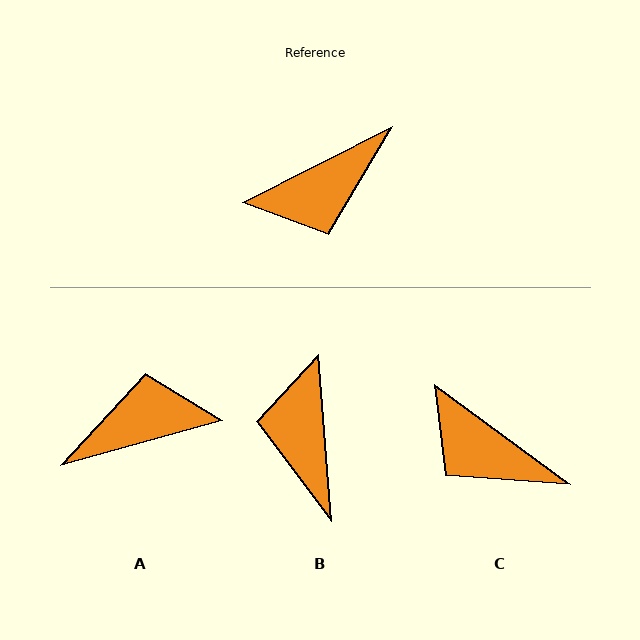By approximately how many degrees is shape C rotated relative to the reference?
Approximately 63 degrees clockwise.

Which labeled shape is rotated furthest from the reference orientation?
A, about 169 degrees away.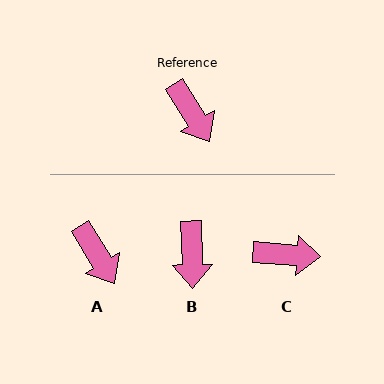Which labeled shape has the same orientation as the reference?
A.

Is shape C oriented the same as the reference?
No, it is off by about 54 degrees.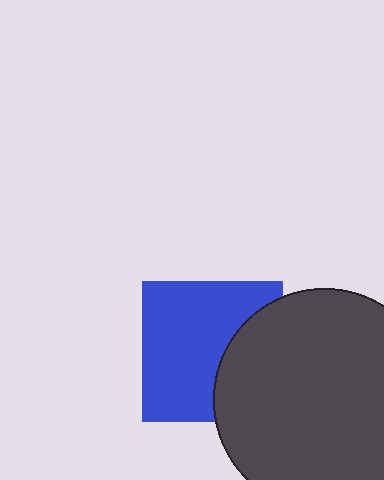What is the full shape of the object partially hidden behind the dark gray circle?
The partially hidden object is a blue square.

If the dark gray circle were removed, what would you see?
You would see the complete blue square.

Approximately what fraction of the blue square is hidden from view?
Roughly 34% of the blue square is hidden behind the dark gray circle.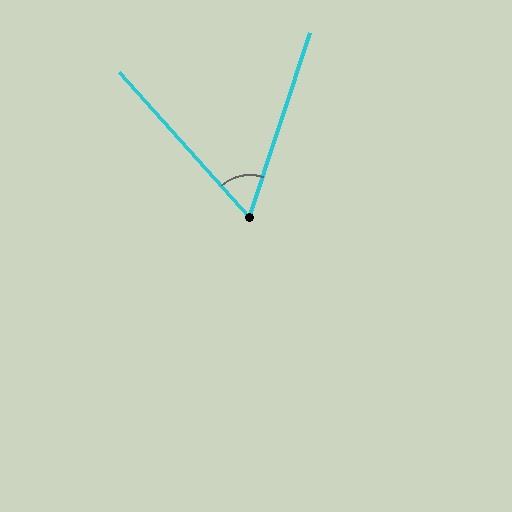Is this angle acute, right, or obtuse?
It is acute.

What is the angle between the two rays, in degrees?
Approximately 60 degrees.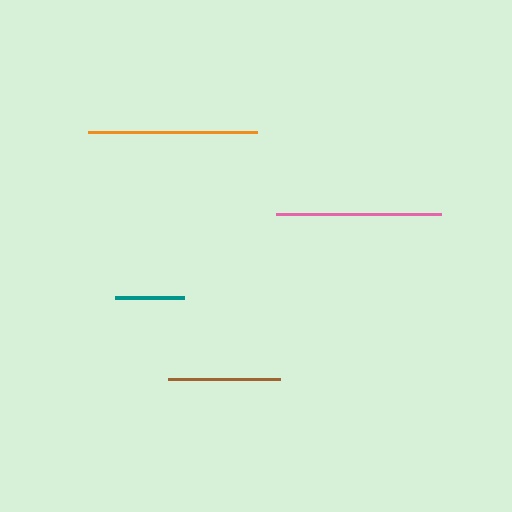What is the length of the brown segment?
The brown segment is approximately 112 pixels long.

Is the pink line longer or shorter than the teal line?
The pink line is longer than the teal line.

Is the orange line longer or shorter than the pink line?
The orange line is longer than the pink line.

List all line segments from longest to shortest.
From longest to shortest: orange, pink, brown, teal.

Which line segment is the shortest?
The teal line is the shortest at approximately 69 pixels.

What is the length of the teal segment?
The teal segment is approximately 69 pixels long.